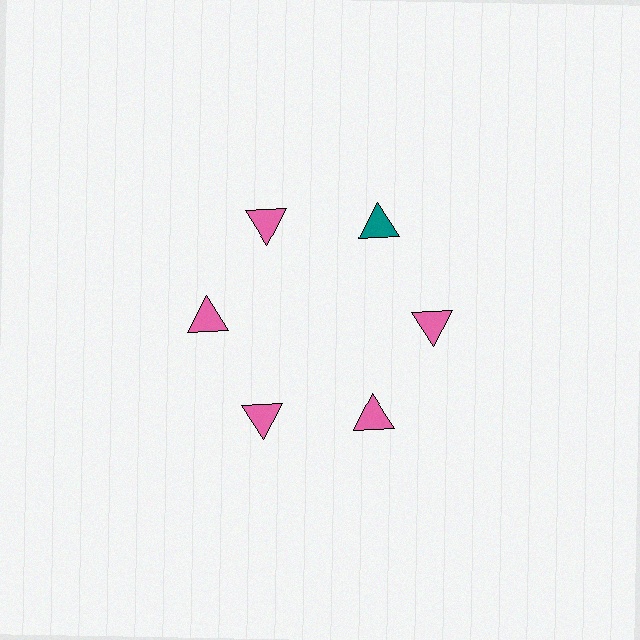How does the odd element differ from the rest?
It has a different color: teal instead of pink.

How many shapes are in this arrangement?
There are 6 shapes arranged in a ring pattern.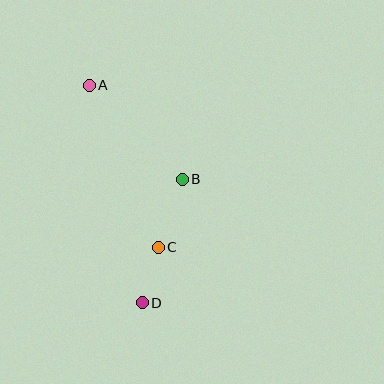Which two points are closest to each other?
Points C and D are closest to each other.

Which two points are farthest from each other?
Points A and D are farthest from each other.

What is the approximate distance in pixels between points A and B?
The distance between A and B is approximately 132 pixels.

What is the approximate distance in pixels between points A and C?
The distance between A and C is approximately 176 pixels.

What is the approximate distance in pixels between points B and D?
The distance between B and D is approximately 130 pixels.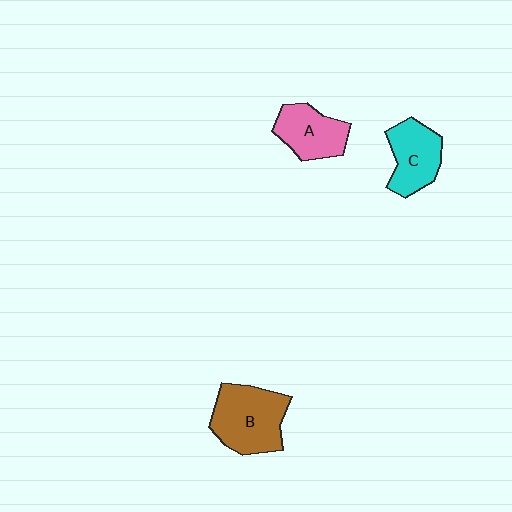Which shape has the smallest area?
Shape A (pink).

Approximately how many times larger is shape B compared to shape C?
Approximately 1.4 times.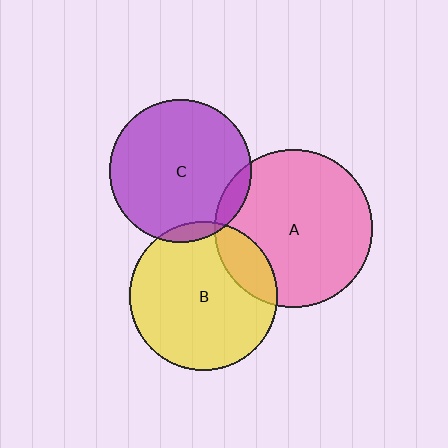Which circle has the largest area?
Circle A (pink).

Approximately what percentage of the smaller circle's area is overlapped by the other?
Approximately 5%.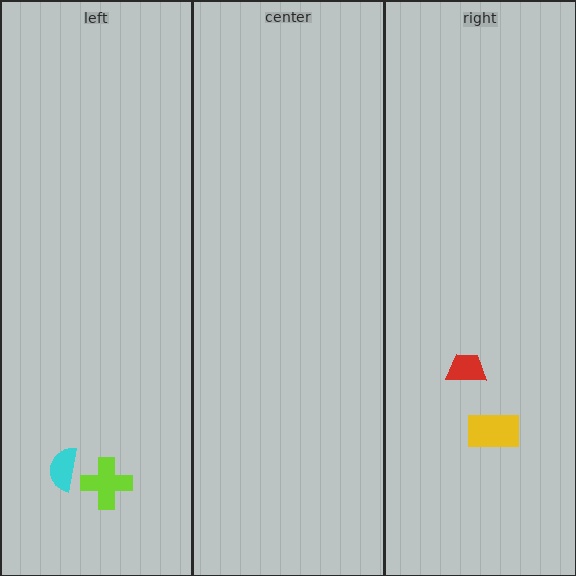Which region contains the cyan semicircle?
The left region.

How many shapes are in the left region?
2.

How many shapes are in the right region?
2.